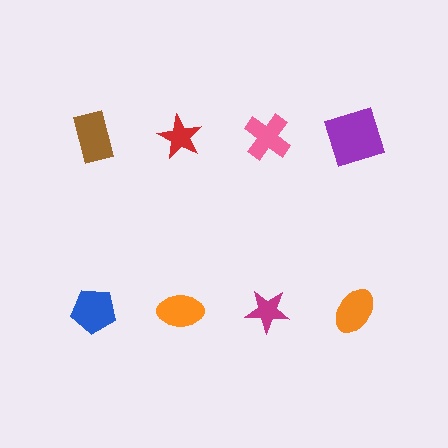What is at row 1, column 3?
A pink cross.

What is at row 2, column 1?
A blue pentagon.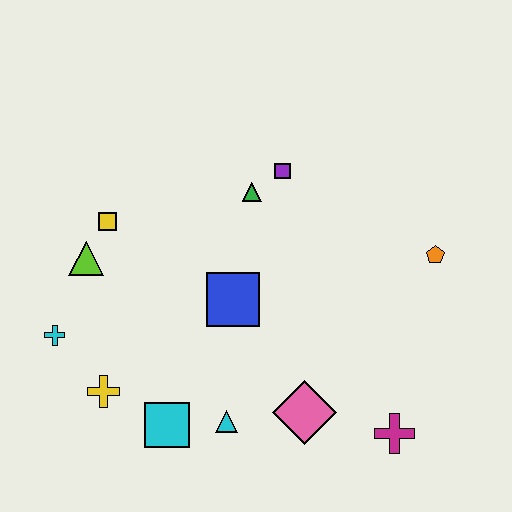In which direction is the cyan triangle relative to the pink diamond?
The cyan triangle is to the left of the pink diamond.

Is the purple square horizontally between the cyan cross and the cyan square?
No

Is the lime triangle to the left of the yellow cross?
Yes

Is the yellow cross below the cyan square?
No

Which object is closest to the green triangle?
The purple square is closest to the green triangle.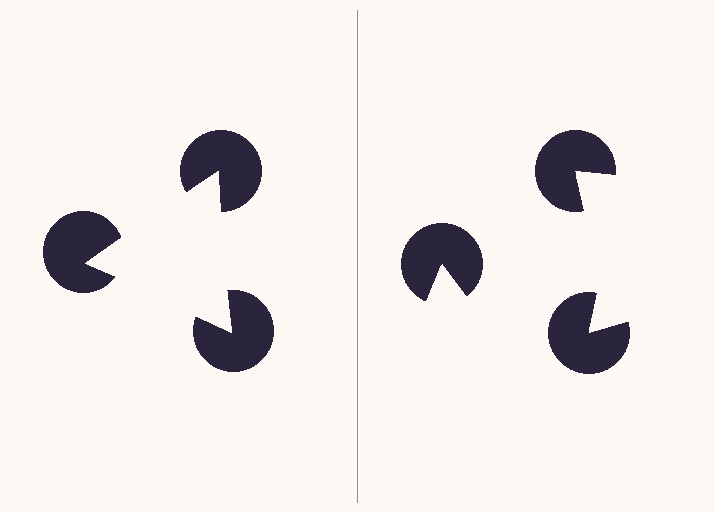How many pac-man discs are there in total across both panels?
6 — 3 on each side.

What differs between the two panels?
The pac-man discs are positioned identically on both sides; only the wedge orientations differ. On the left they align to a triangle; on the right they are misaligned.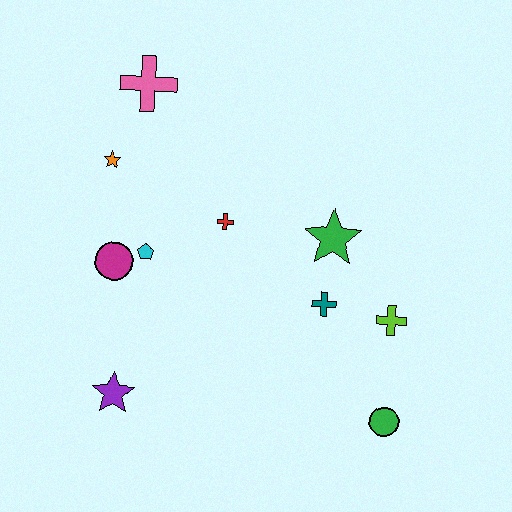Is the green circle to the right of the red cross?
Yes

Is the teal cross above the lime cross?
Yes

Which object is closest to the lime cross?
The teal cross is closest to the lime cross.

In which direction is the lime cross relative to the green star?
The lime cross is below the green star.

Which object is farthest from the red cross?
The green circle is farthest from the red cross.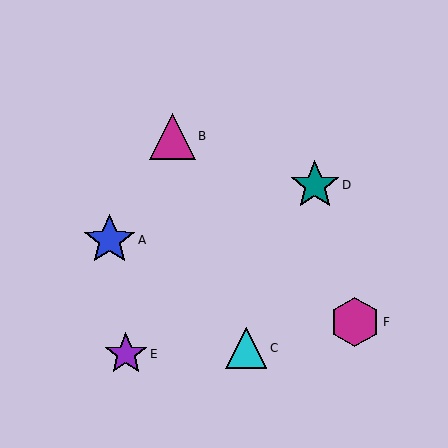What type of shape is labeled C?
Shape C is a cyan triangle.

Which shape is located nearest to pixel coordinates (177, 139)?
The magenta triangle (labeled B) at (173, 136) is nearest to that location.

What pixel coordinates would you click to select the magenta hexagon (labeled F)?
Click at (355, 322) to select the magenta hexagon F.